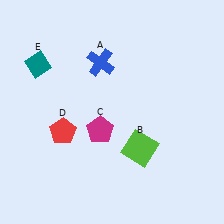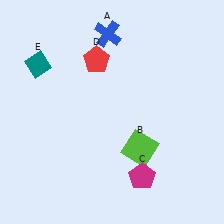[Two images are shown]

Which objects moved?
The objects that moved are: the blue cross (A), the magenta pentagon (C), the red pentagon (D).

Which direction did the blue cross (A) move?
The blue cross (A) moved up.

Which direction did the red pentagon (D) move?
The red pentagon (D) moved up.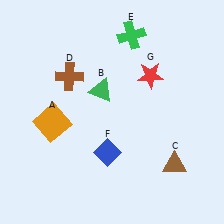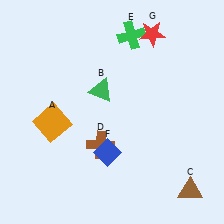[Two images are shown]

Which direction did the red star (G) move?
The red star (G) moved up.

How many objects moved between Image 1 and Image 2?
3 objects moved between the two images.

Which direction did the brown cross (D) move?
The brown cross (D) moved down.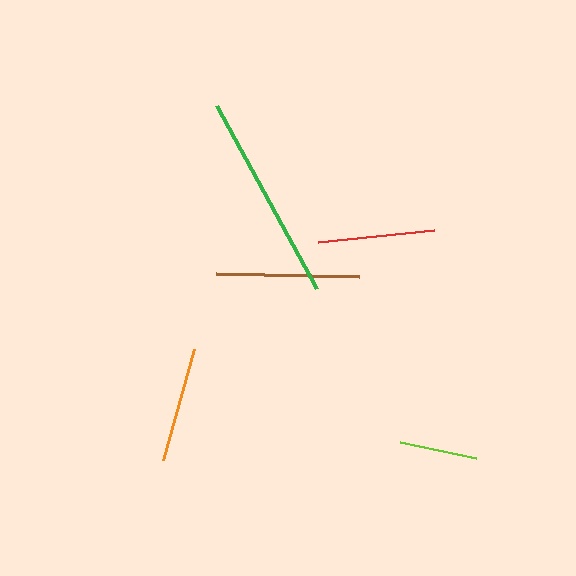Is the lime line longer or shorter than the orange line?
The orange line is longer than the lime line.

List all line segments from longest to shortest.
From longest to shortest: green, brown, red, orange, lime.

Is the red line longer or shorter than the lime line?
The red line is longer than the lime line.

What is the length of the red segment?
The red segment is approximately 117 pixels long.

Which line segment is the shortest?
The lime line is the shortest at approximately 77 pixels.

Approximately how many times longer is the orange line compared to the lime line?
The orange line is approximately 1.5 times the length of the lime line.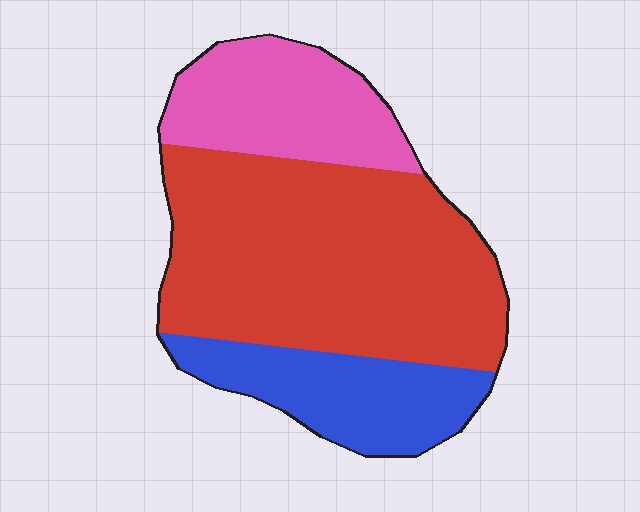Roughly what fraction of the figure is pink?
Pink covers 22% of the figure.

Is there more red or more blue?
Red.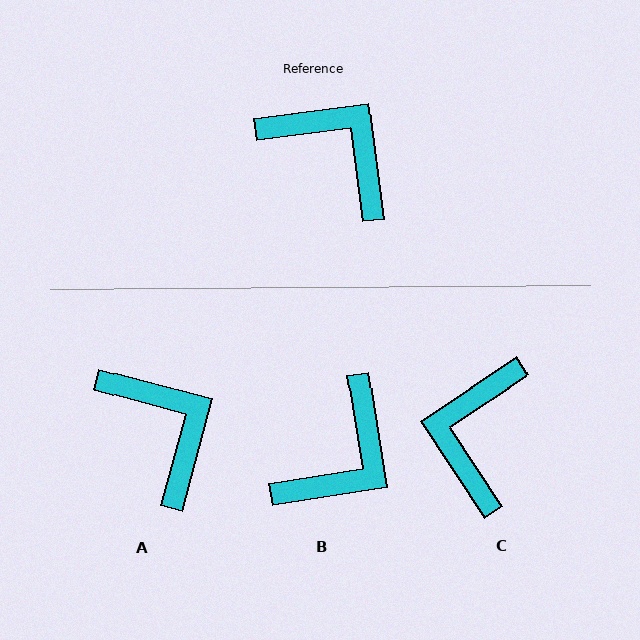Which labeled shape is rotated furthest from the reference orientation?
C, about 116 degrees away.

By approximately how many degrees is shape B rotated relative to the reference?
Approximately 89 degrees clockwise.